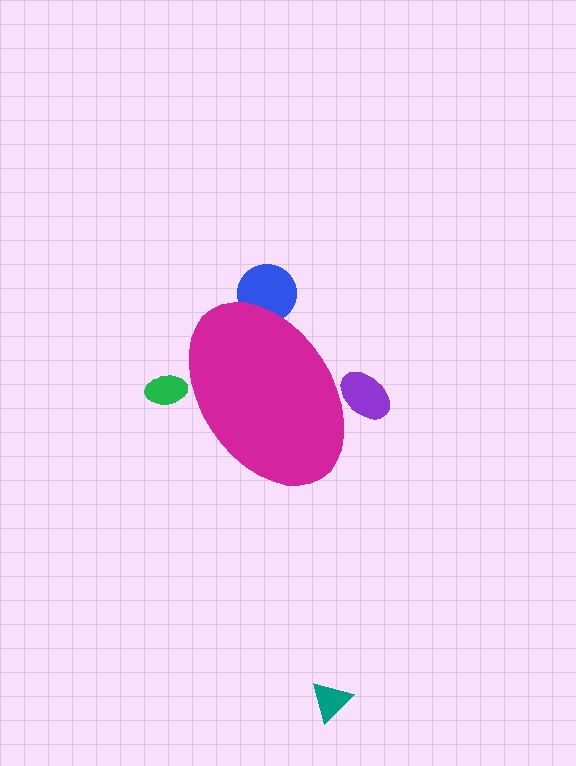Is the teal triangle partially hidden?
No, the teal triangle is fully visible.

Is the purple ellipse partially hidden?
Yes, the purple ellipse is partially hidden behind the magenta ellipse.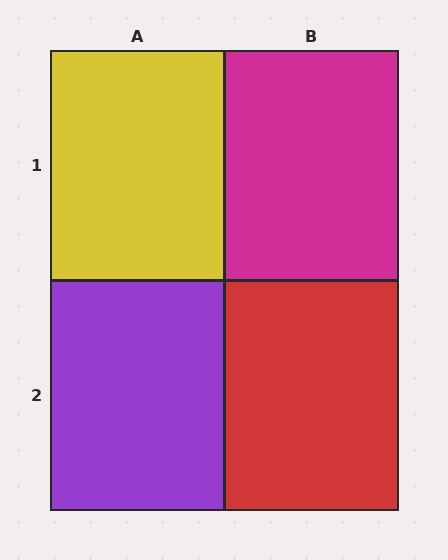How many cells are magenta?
1 cell is magenta.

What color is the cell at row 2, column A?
Purple.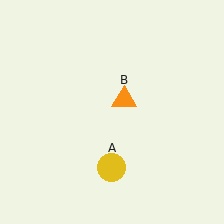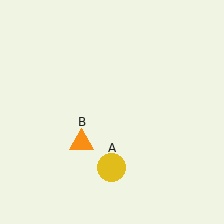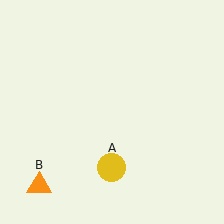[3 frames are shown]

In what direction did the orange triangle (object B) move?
The orange triangle (object B) moved down and to the left.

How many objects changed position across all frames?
1 object changed position: orange triangle (object B).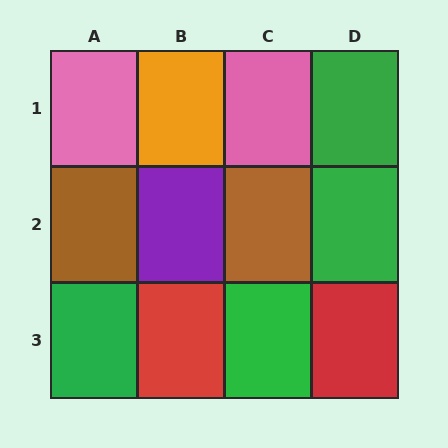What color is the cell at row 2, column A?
Brown.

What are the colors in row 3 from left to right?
Green, red, green, red.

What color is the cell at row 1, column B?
Orange.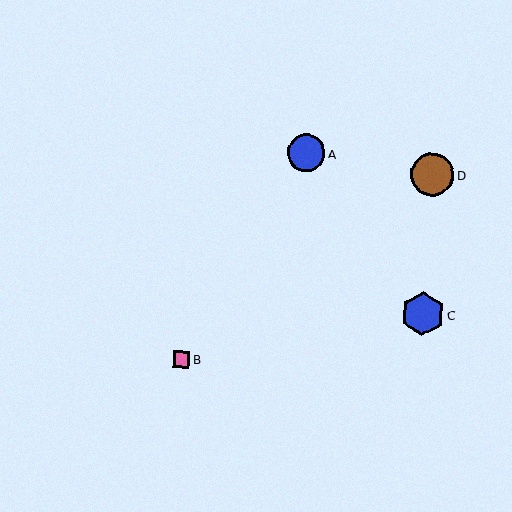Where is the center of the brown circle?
The center of the brown circle is at (432, 175).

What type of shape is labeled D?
Shape D is a brown circle.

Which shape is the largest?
The blue hexagon (labeled C) is the largest.